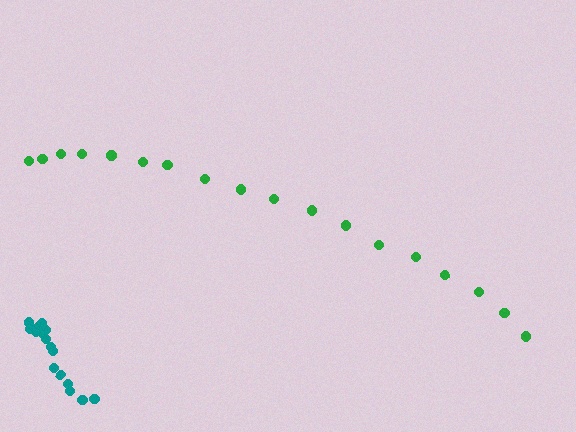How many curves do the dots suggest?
There are 2 distinct paths.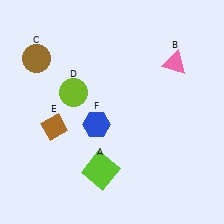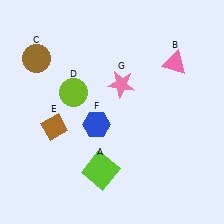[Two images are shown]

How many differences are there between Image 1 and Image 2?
There is 1 difference between the two images.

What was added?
A pink star (G) was added in Image 2.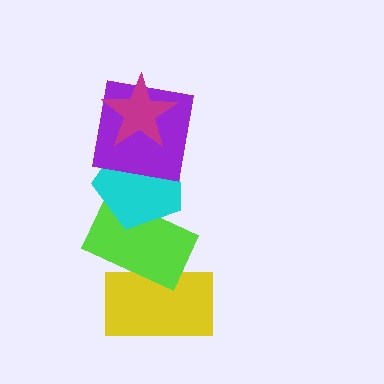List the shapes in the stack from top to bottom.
From top to bottom: the magenta star, the purple square, the cyan pentagon, the lime rectangle, the yellow rectangle.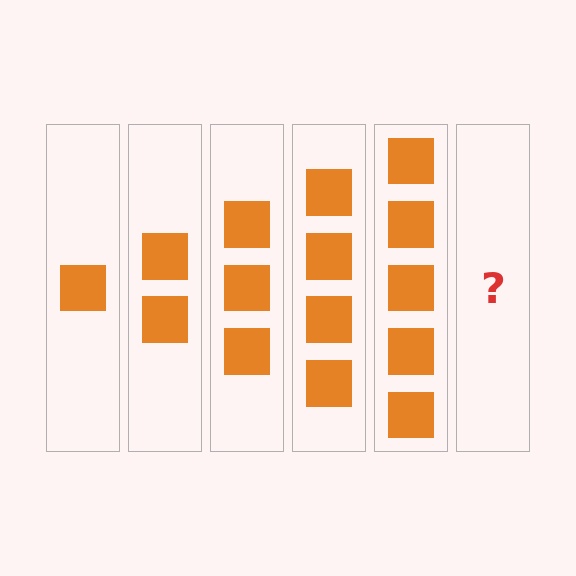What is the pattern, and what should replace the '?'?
The pattern is that each step adds one more square. The '?' should be 6 squares.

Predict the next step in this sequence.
The next step is 6 squares.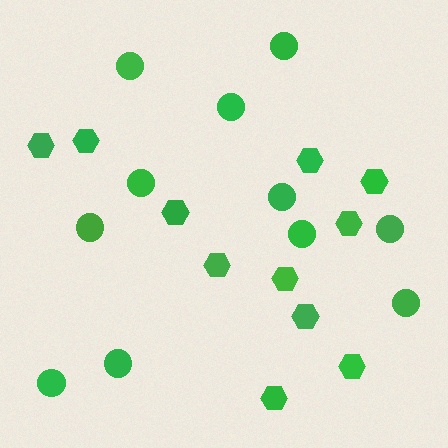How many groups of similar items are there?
There are 2 groups: one group of circles (11) and one group of hexagons (11).